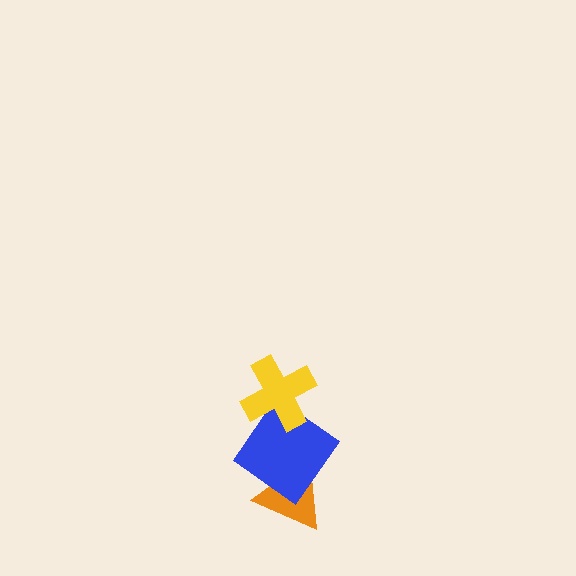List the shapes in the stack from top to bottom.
From top to bottom: the yellow cross, the blue diamond, the orange triangle.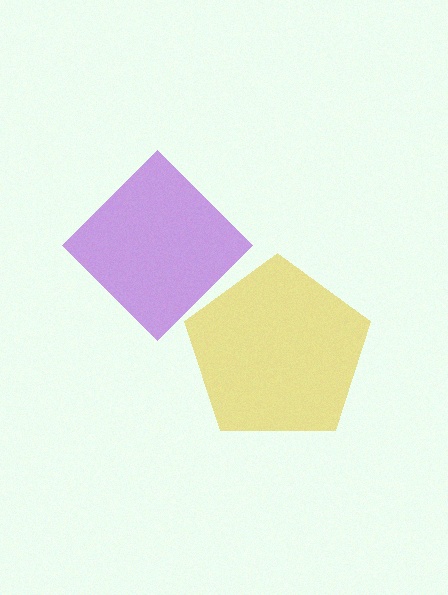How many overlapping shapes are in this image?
There are 2 overlapping shapes in the image.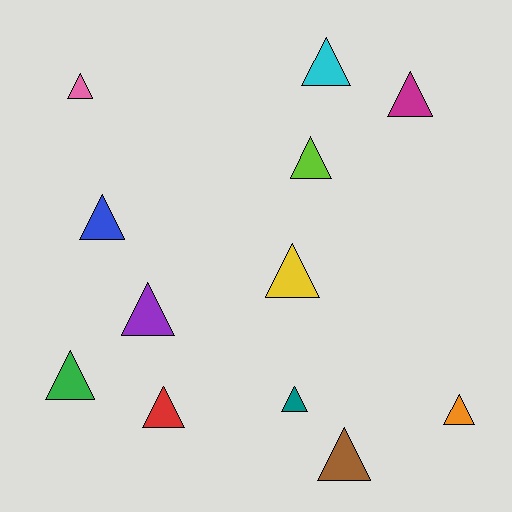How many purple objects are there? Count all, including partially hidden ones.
There is 1 purple object.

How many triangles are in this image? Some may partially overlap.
There are 12 triangles.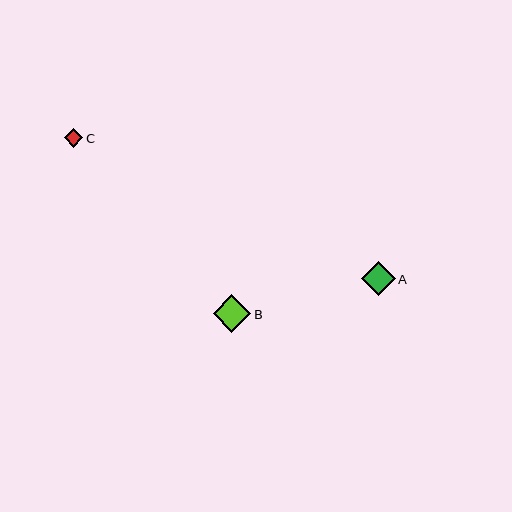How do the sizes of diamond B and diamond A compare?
Diamond B and diamond A are approximately the same size.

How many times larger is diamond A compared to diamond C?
Diamond A is approximately 1.8 times the size of diamond C.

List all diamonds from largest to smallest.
From largest to smallest: B, A, C.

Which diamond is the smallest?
Diamond C is the smallest with a size of approximately 19 pixels.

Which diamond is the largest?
Diamond B is the largest with a size of approximately 38 pixels.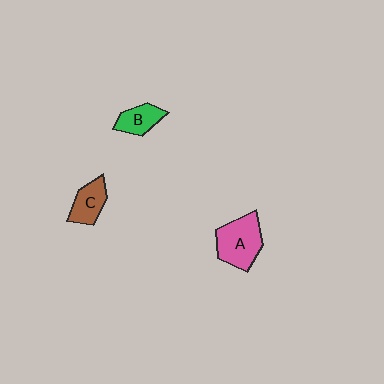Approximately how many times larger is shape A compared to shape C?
Approximately 1.6 times.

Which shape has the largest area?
Shape A (pink).